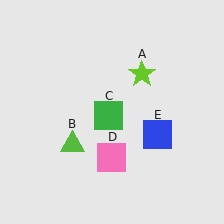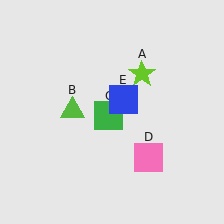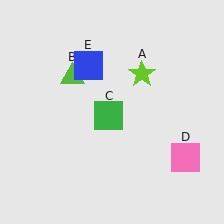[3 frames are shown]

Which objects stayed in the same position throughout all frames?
Lime star (object A) and green square (object C) remained stationary.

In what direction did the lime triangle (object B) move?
The lime triangle (object B) moved up.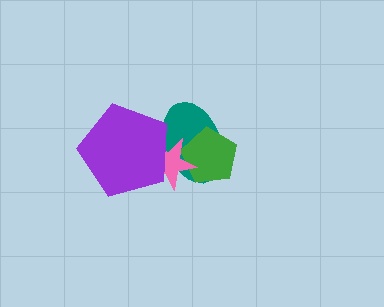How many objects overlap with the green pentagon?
2 objects overlap with the green pentagon.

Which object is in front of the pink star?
The purple pentagon is in front of the pink star.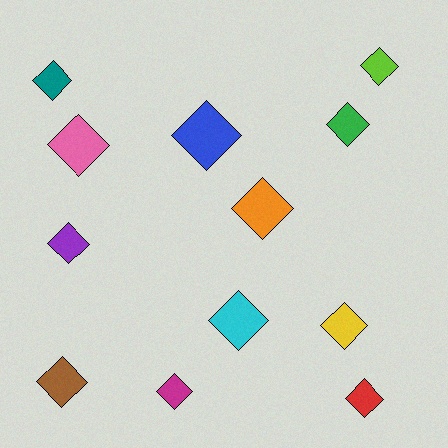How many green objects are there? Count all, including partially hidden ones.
There is 1 green object.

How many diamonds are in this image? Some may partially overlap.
There are 12 diamonds.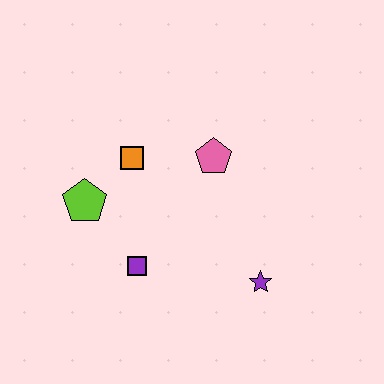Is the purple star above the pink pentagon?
No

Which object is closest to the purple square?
The lime pentagon is closest to the purple square.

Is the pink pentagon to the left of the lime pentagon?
No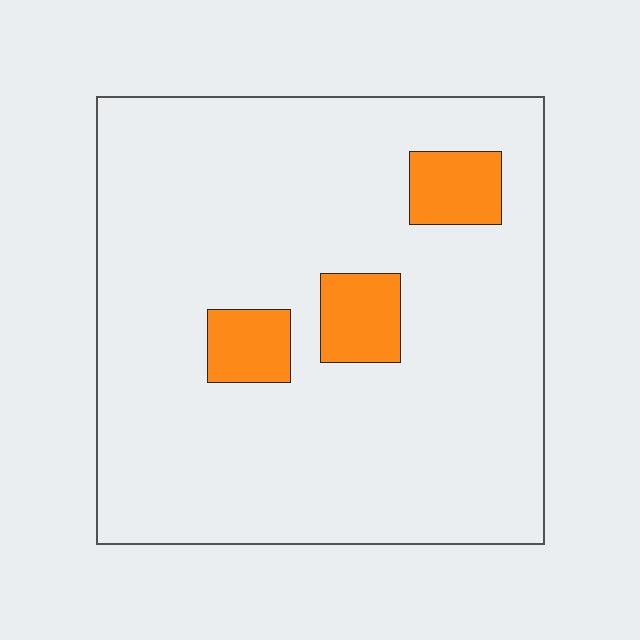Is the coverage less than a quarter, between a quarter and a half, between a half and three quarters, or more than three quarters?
Less than a quarter.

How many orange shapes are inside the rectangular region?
3.